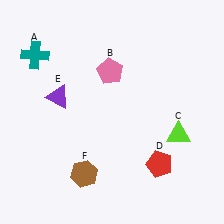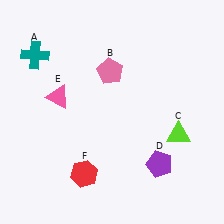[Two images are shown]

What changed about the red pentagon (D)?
In Image 1, D is red. In Image 2, it changed to purple.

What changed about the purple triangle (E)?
In Image 1, E is purple. In Image 2, it changed to pink.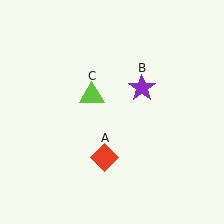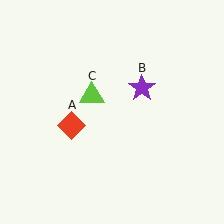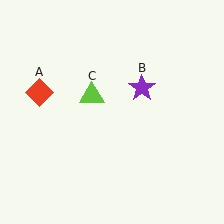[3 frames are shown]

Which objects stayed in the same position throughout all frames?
Purple star (object B) and lime triangle (object C) remained stationary.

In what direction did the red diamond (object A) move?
The red diamond (object A) moved up and to the left.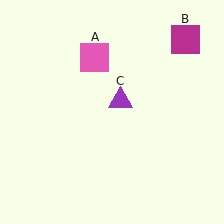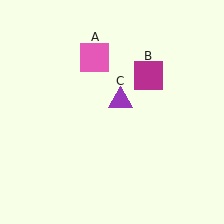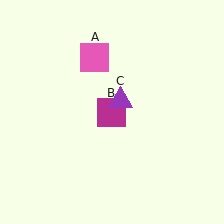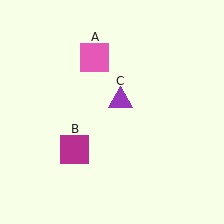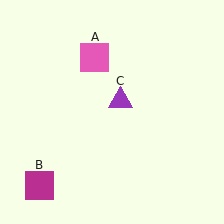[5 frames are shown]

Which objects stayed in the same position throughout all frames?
Pink square (object A) and purple triangle (object C) remained stationary.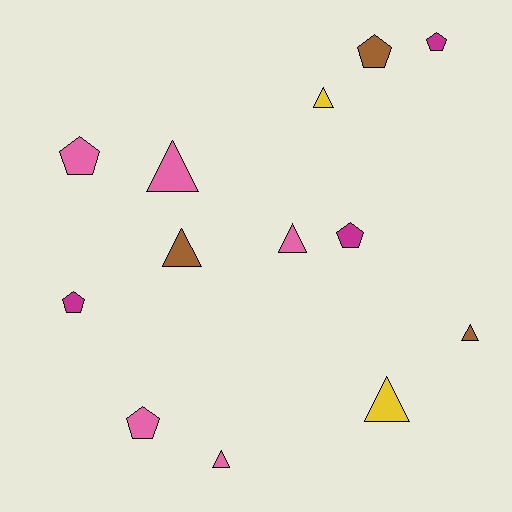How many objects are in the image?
There are 13 objects.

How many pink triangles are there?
There are 3 pink triangles.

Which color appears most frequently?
Pink, with 5 objects.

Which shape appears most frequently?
Triangle, with 7 objects.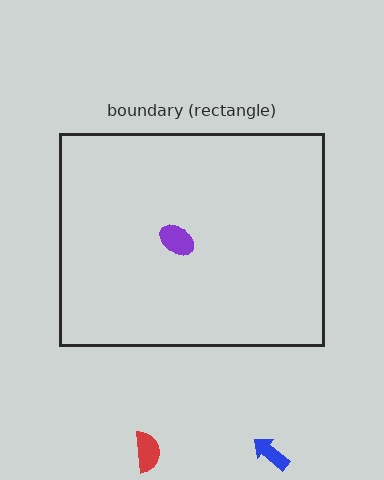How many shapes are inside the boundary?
1 inside, 2 outside.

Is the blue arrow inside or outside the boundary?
Outside.